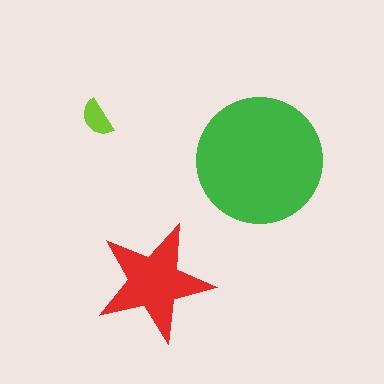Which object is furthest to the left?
The lime semicircle is leftmost.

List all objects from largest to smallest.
The green circle, the red star, the lime semicircle.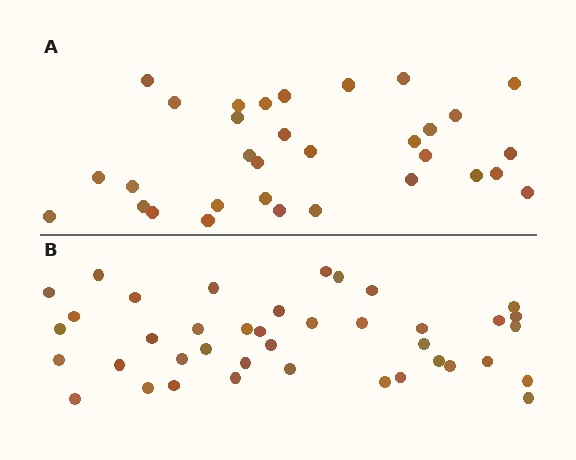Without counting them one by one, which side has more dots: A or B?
Region B (the bottom region) has more dots.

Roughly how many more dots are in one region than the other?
Region B has roughly 8 or so more dots than region A.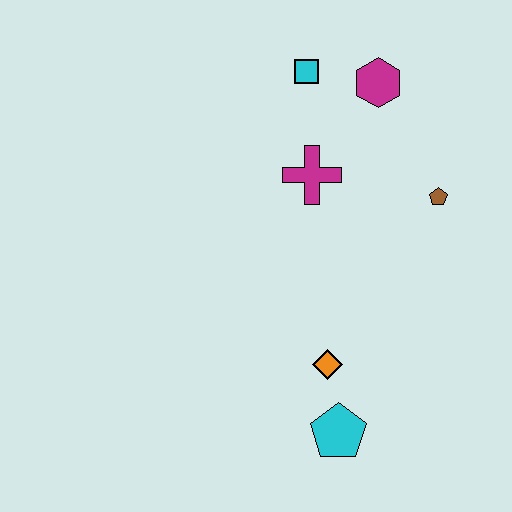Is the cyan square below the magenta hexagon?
No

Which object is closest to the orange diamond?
The cyan pentagon is closest to the orange diamond.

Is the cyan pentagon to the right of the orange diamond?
Yes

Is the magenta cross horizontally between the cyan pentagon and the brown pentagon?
No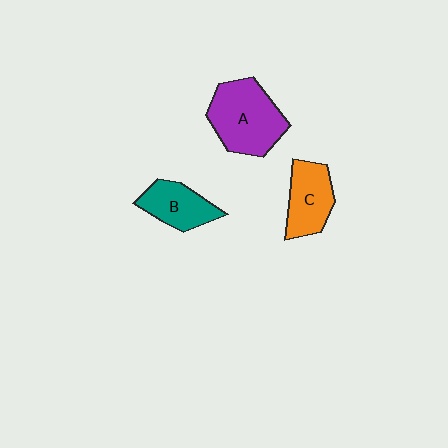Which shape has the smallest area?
Shape B (teal).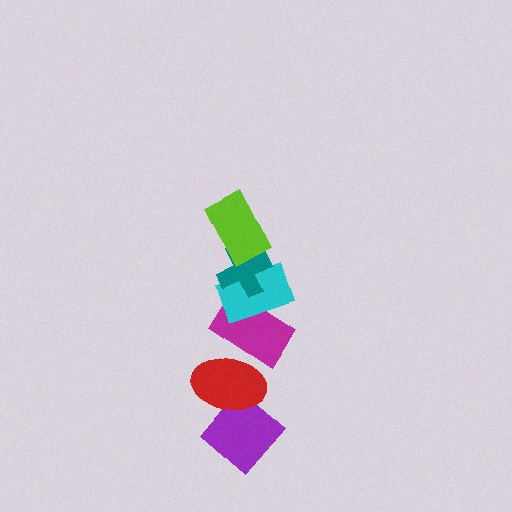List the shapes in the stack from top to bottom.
From top to bottom: the lime rectangle, the teal cross, the cyan rectangle, the magenta rectangle, the red ellipse, the purple diamond.